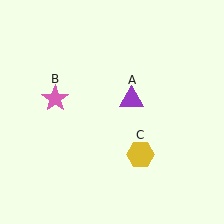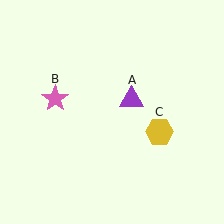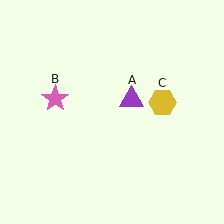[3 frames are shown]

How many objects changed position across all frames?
1 object changed position: yellow hexagon (object C).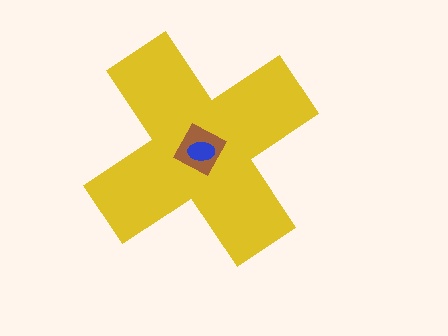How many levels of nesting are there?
3.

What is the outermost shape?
The yellow cross.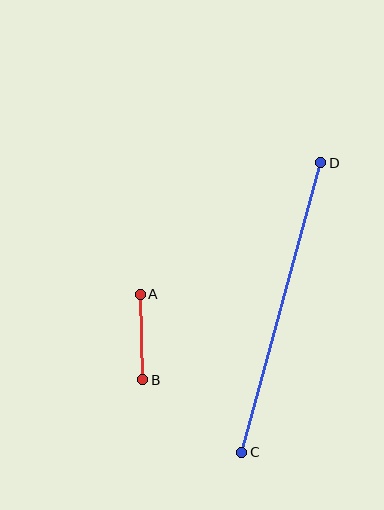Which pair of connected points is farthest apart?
Points C and D are farthest apart.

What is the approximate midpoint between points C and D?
The midpoint is at approximately (281, 308) pixels.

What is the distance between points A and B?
The distance is approximately 85 pixels.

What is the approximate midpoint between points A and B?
The midpoint is at approximately (141, 337) pixels.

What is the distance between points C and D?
The distance is approximately 300 pixels.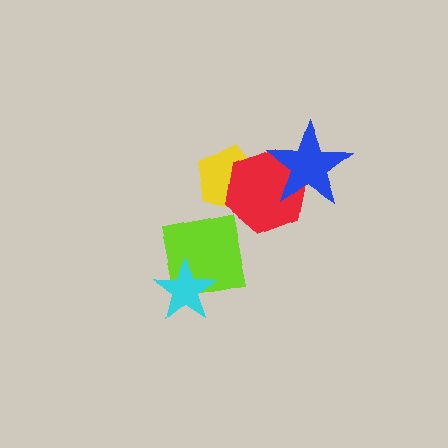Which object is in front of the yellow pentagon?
The red hexagon is in front of the yellow pentagon.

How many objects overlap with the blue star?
1 object overlaps with the blue star.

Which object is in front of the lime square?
The cyan star is in front of the lime square.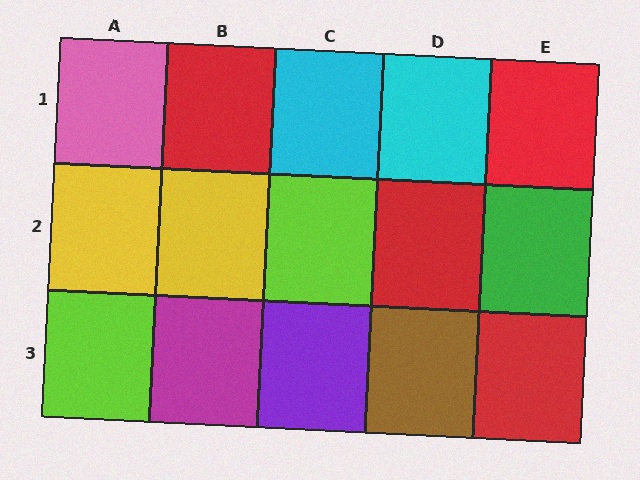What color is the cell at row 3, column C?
Purple.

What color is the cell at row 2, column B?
Yellow.